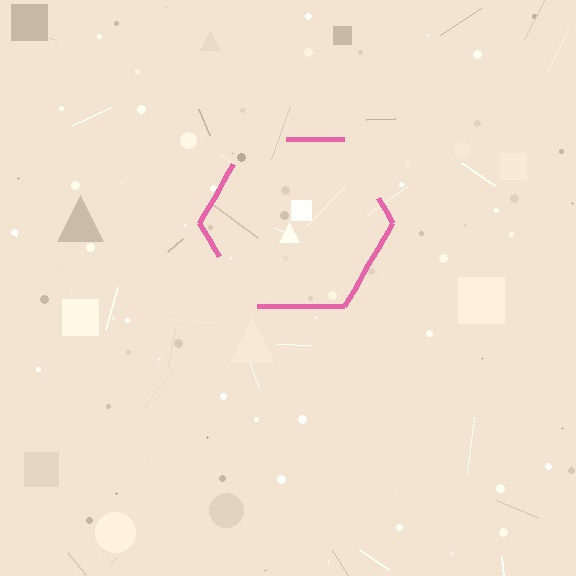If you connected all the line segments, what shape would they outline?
They would outline a hexagon.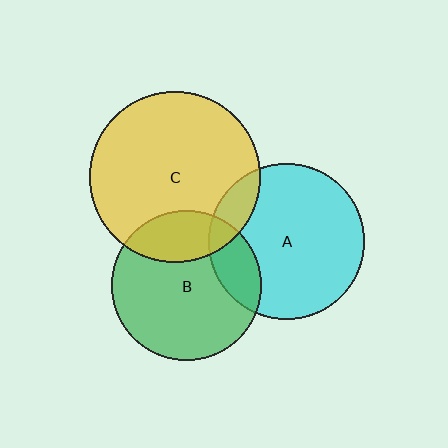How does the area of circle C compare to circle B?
Approximately 1.3 times.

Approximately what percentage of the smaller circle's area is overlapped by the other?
Approximately 20%.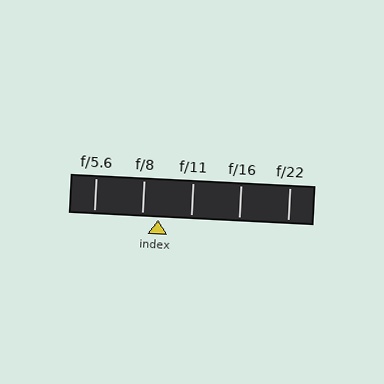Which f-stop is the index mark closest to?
The index mark is closest to f/8.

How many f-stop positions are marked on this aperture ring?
There are 5 f-stop positions marked.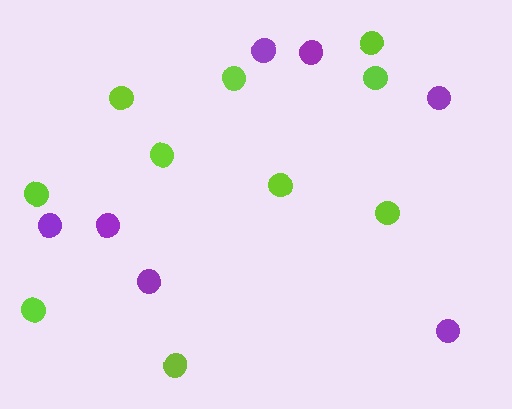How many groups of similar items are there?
There are 2 groups: one group of purple circles (7) and one group of lime circles (10).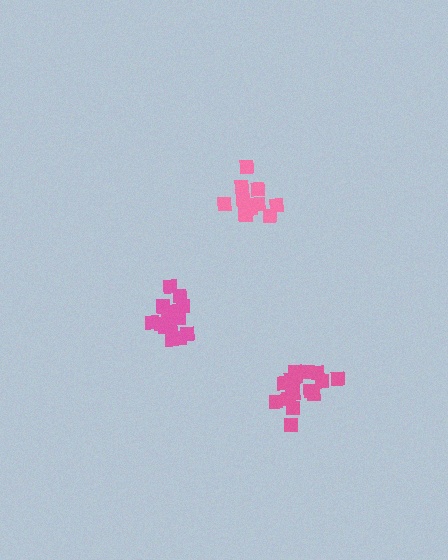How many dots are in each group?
Group 1: 17 dots, Group 2: 12 dots, Group 3: 16 dots (45 total).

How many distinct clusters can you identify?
There are 3 distinct clusters.